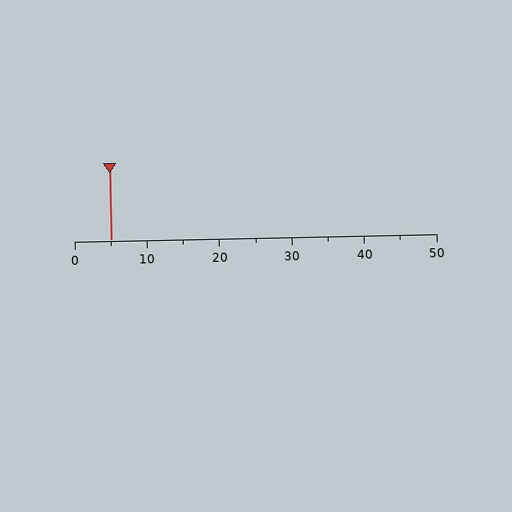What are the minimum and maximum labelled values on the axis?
The axis runs from 0 to 50.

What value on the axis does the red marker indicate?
The marker indicates approximately 5.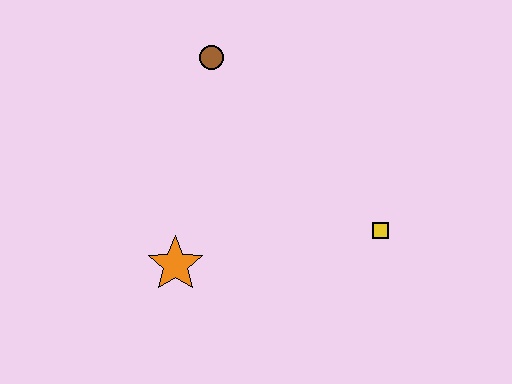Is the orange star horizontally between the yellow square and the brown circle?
No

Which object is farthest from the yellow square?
The brown circle is farthest from the yellow square.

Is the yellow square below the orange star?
No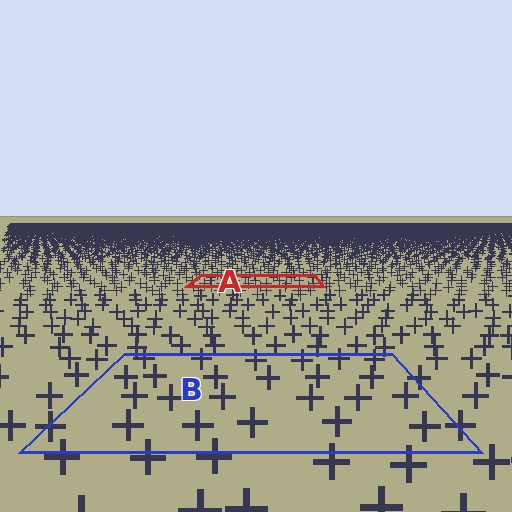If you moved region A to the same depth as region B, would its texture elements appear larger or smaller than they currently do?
They would appear larger. At a closer depth, the same texture elements are projected at a bigger on-screen size.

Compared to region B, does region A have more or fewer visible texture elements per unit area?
Region A has more texture elements per unit area — they are packed more densely because it is farther away.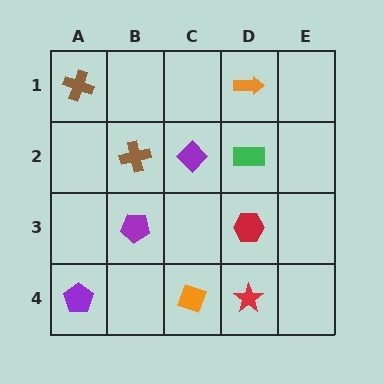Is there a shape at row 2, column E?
No, that cell is empty.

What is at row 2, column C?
A purple diamond.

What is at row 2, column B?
A brown cross.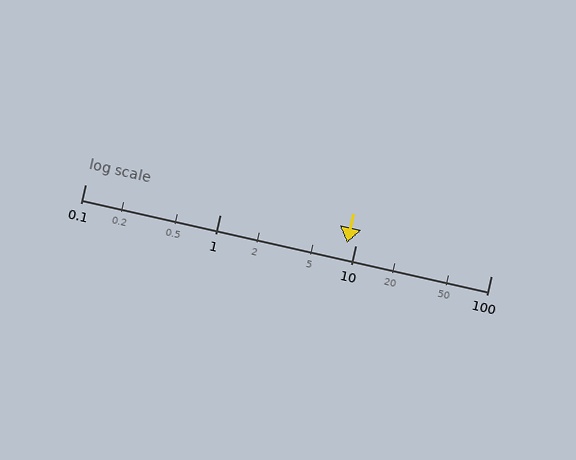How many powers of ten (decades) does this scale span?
The scale spans 3 decades, from 0.1 to 100.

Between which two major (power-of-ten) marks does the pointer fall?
The pointer is between 1 and 10.